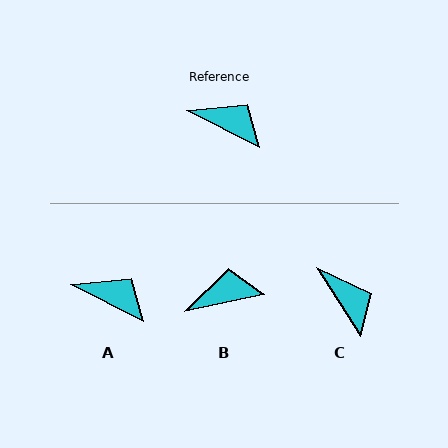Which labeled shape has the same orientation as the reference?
A.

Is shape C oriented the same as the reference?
No, it is off by about 31 degrees.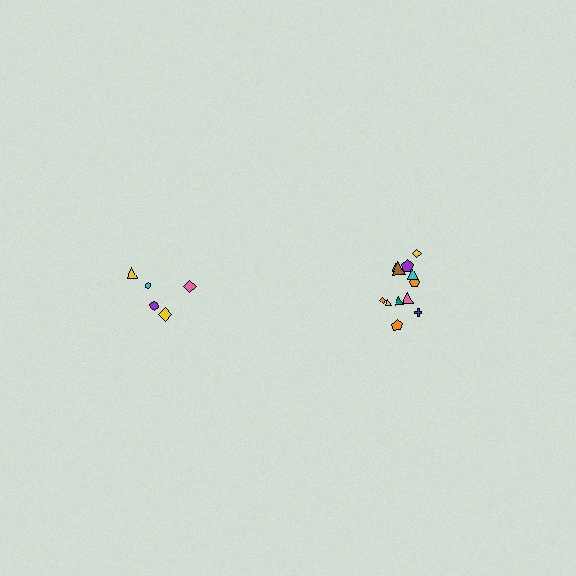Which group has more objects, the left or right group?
The right group.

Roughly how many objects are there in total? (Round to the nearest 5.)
Roughly 15 objects in total.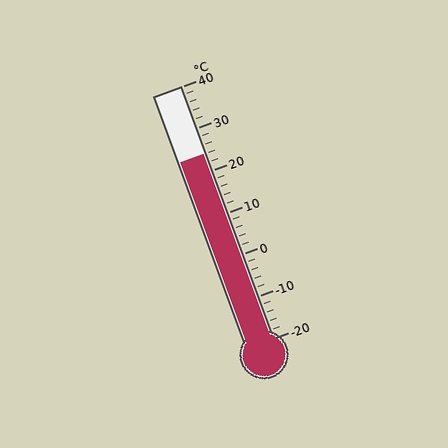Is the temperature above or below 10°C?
The temperature is above 10°C.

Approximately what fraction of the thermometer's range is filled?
The thermometer is filled to approximately 75% of its range.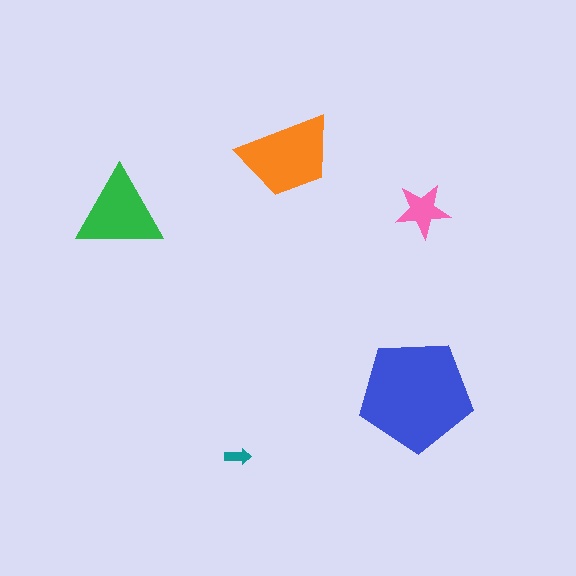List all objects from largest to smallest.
The blue pentagon, the orange trapezoid, the green triangle, the pink star, the teal arrow.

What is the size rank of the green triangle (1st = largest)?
3rd.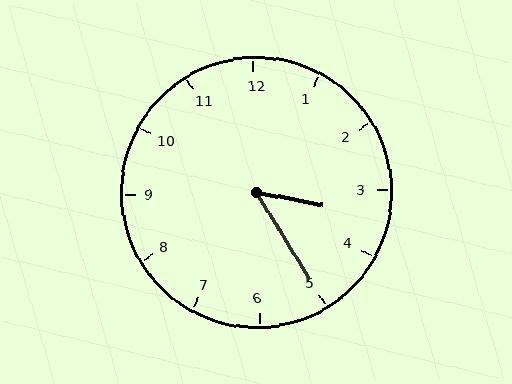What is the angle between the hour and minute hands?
Approximately 48 degrees.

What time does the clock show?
3:25.